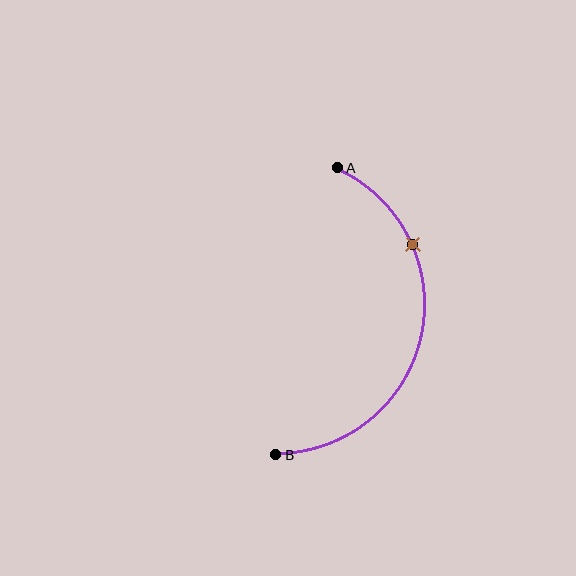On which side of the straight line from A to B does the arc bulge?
The arc bulges to the right of the straight line connecting A and B.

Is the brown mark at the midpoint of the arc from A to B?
No. The brown mark lies on the arc but is closer to endpoint A. The arc midpoint would be at the point on the curve equidistant along the arc from both A and B.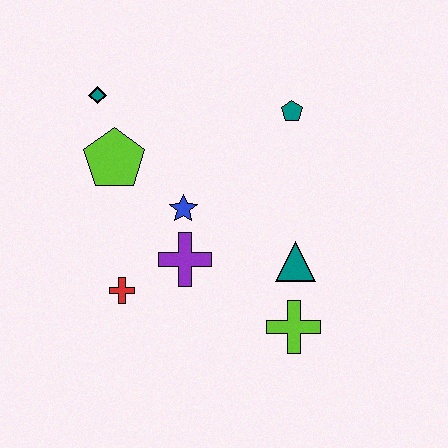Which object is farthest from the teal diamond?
The lime cross is farthest from the teal diamond.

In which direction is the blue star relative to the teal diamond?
The blue star is below the teal diamond.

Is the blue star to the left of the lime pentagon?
No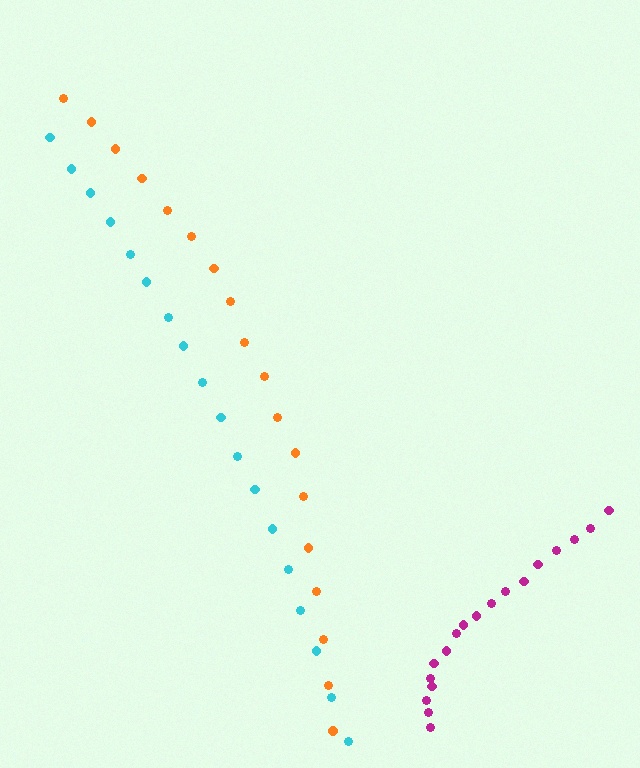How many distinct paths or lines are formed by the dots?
There are 3 distinct paths.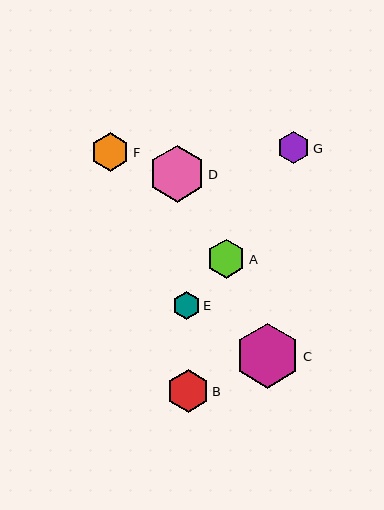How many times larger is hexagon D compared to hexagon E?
Hexagon D is approximately 2.0 times the size of hexagon E.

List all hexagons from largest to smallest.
From largest to smallest: C, D, B, A, F, G, E.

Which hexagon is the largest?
Hexagon C is the largest with a size of approximately 65 pixels.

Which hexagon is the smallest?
Hexagon E is the smallest with a size of approximately 28 pixels.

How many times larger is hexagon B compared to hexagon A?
Hexagon B is approximately 1.1 times the size of hexagon A.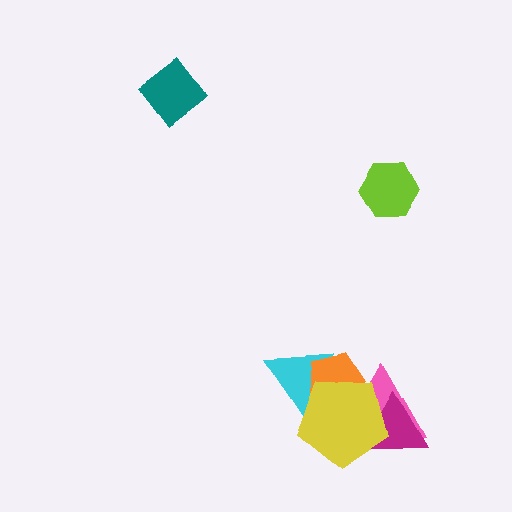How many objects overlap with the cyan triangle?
2 objects overlap with the cyan triangle.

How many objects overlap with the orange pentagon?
3 objects overlap with the orange pentagon.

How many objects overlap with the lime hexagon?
0 objects overlap with the lime hexagon.